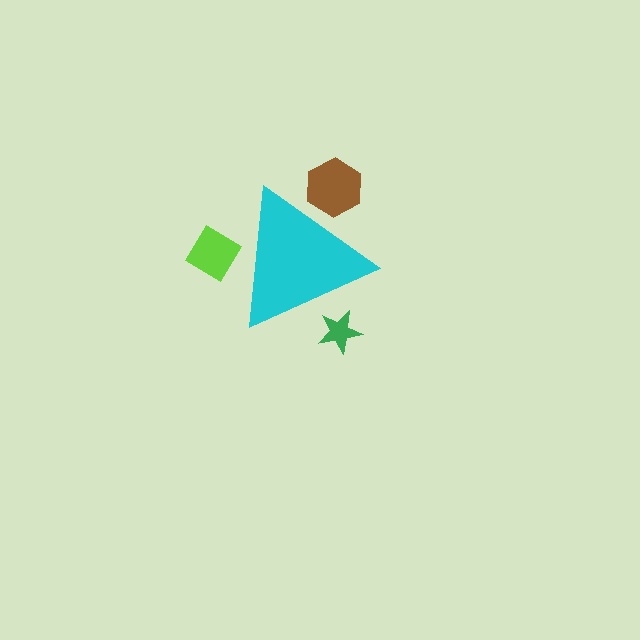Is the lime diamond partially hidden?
Yes, the lime diamond is partially hidden behind the cyan triangle.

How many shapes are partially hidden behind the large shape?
3 shapes are partially hidden.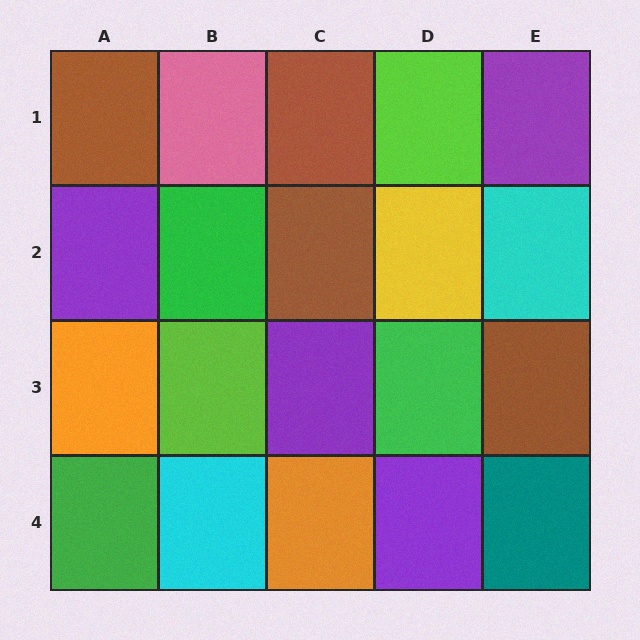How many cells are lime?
2 cells are lime.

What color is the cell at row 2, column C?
Brown.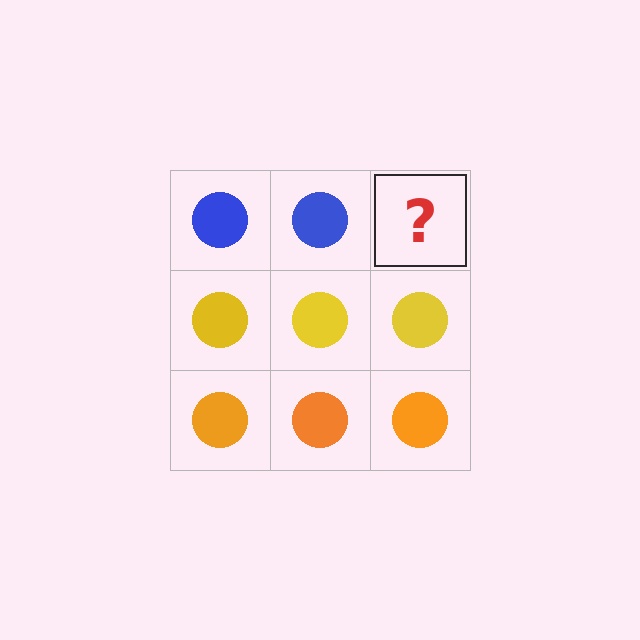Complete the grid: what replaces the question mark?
The question mark should be replaced with a blue circle.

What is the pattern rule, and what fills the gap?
The rule is that each row has a consistent color. The gap should be filled with a blue circle.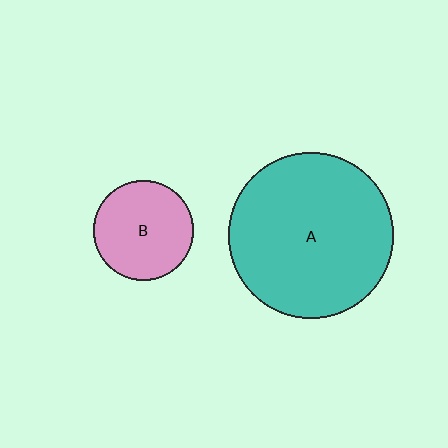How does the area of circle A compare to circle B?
Approximately 2.7 times.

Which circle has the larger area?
Circle A (teal).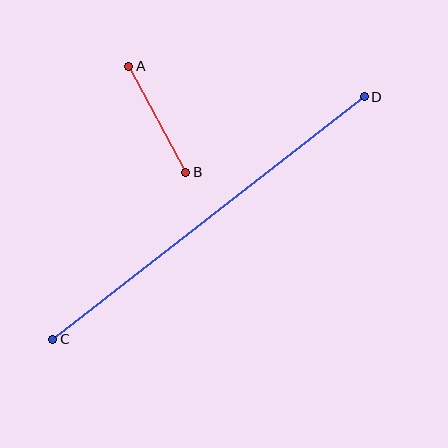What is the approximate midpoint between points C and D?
The midpoint is at approximately (209, 218) pixels.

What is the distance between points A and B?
The distance is approximately 120 pixels.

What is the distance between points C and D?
The distance is approximately 395 pixels.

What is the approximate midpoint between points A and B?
The midpoint is at approximately (157, 119) pixels.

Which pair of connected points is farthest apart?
Points C and D are farthest apart.